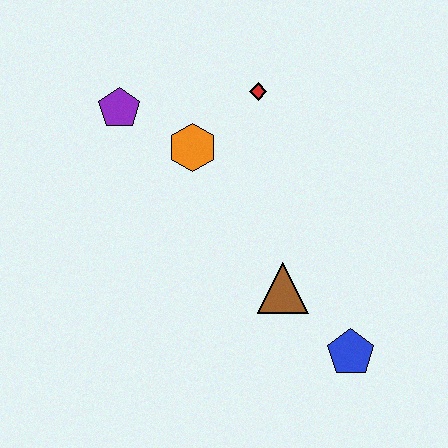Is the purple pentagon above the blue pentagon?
Yes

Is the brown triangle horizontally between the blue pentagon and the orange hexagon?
Yes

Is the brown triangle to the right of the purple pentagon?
Yes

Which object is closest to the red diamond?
The orange hexagon is closest to the red diamond.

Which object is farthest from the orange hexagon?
The blue pentagon is farthest from the orange hexagon.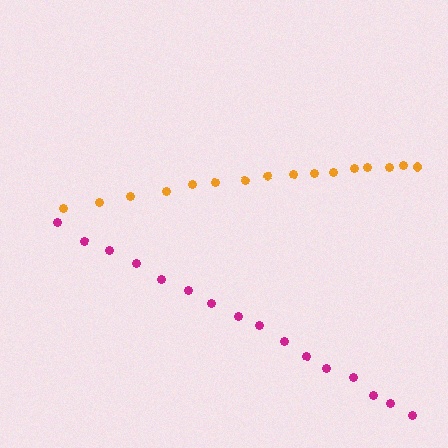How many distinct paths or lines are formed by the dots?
There are 2 distinct paths.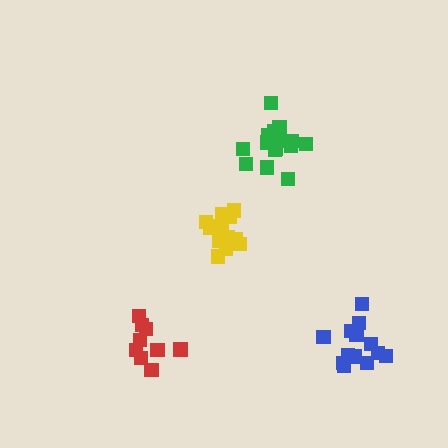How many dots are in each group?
Group 1: 9 dots, Group 2: 13 dots, Group 3: 14 dots, Group 4: 15 dots (51 total).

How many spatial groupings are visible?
There are 4 spatial groupings.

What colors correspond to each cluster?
The clusters are colored: red, blue, yellow, green.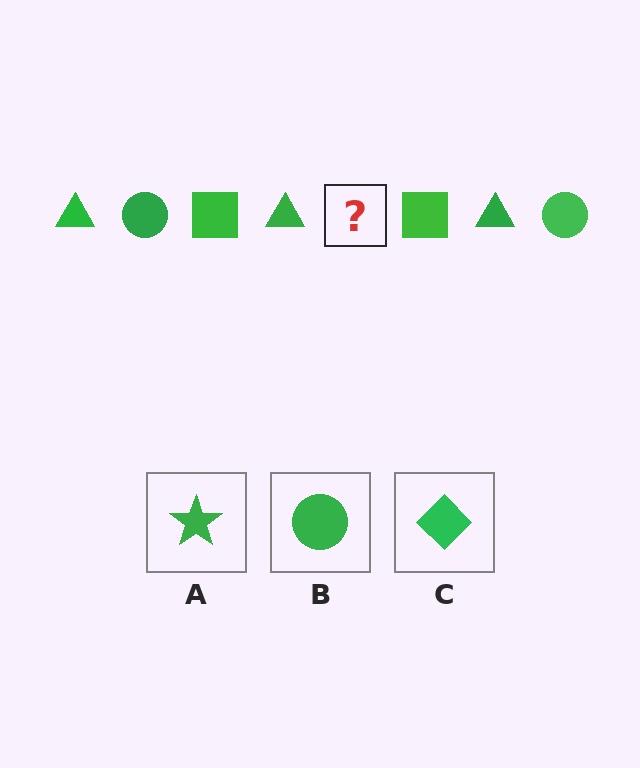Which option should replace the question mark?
Option B.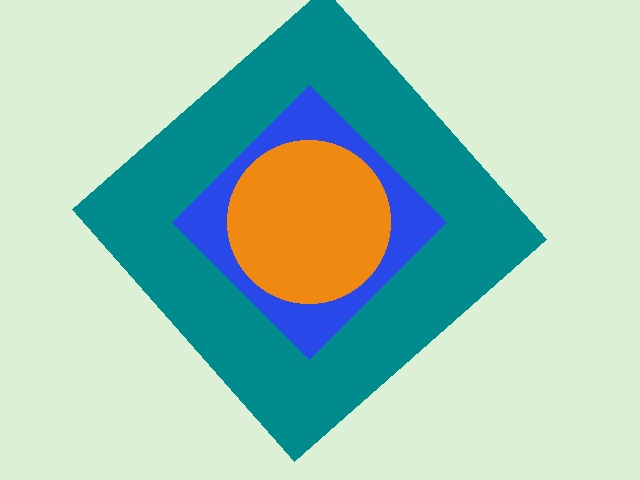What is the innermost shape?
The orange circle.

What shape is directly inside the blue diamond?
The orange circle.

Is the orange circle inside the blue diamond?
Yes.